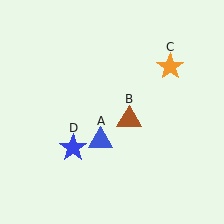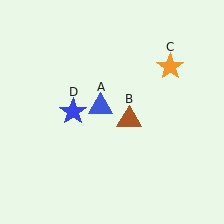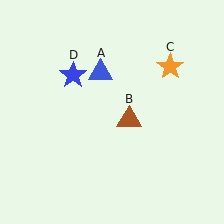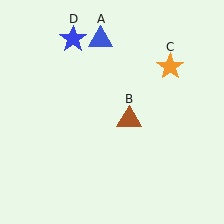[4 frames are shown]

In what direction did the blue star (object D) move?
The blue star (object D) moved up.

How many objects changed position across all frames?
2 objects changed position: blue triangle (object A), blue star (object D).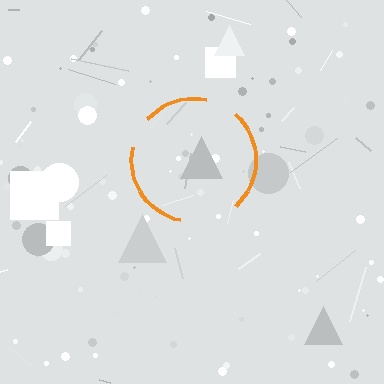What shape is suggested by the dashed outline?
The dashed outline suggests a circle.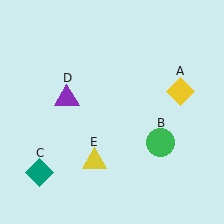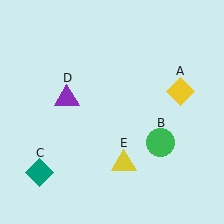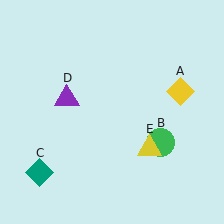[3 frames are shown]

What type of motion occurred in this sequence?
The yellow triangle (object E) rotated counterclockwise around the center of the scene.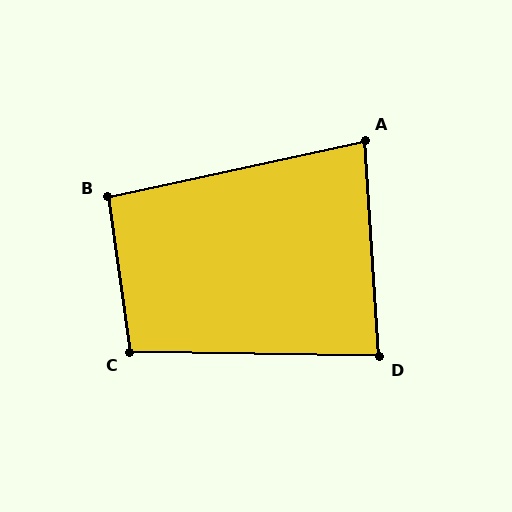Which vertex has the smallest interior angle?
A, at approximately 81 degrees.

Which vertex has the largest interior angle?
C, at approximately 99 degrees.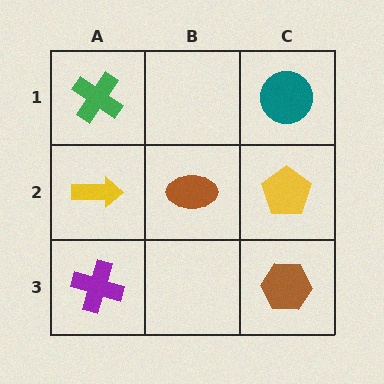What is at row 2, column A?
A yellow arrow.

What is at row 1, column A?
A green cross.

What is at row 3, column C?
A brown hexagon.